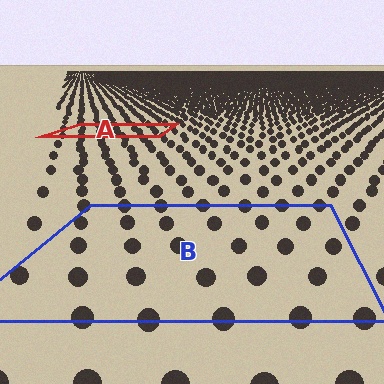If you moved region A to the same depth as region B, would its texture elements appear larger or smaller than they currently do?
They would appear larger. At a closer depth, the same texture elements are projected at a bigger on-screen size.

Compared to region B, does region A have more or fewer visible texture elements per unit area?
Region A has more texture elements per unit area — they are packed more densely because it is farther away.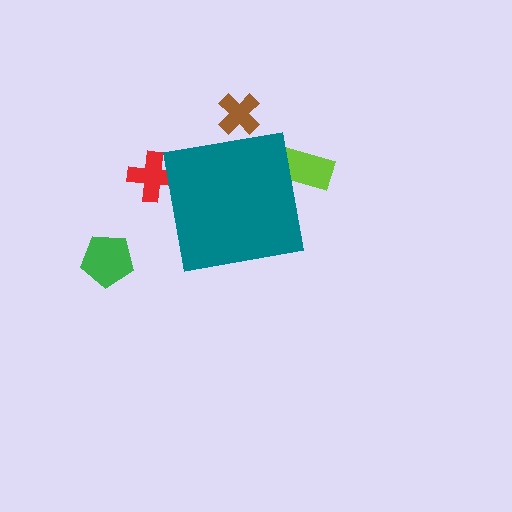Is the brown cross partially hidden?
Yes, the brown cross is partially hidden behind the teal square.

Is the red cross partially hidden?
Yes, the red cross is partially hidden behind the teal square.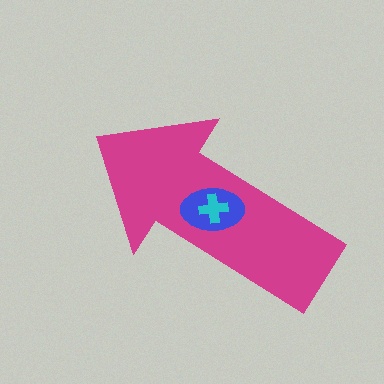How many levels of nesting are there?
3.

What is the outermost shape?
The magenta arrow.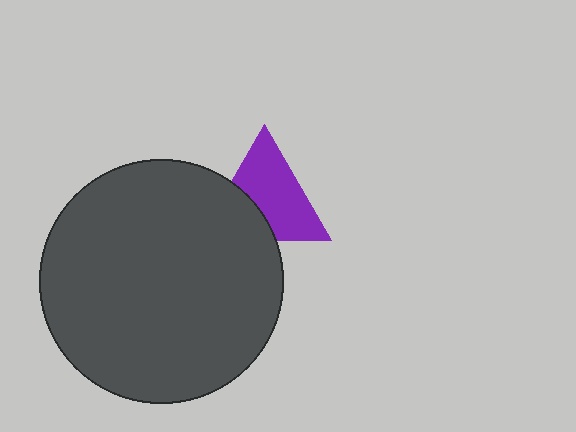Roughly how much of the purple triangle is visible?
Most of it is visible (roughly 66%).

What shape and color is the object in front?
The object in front is a dark gray circle.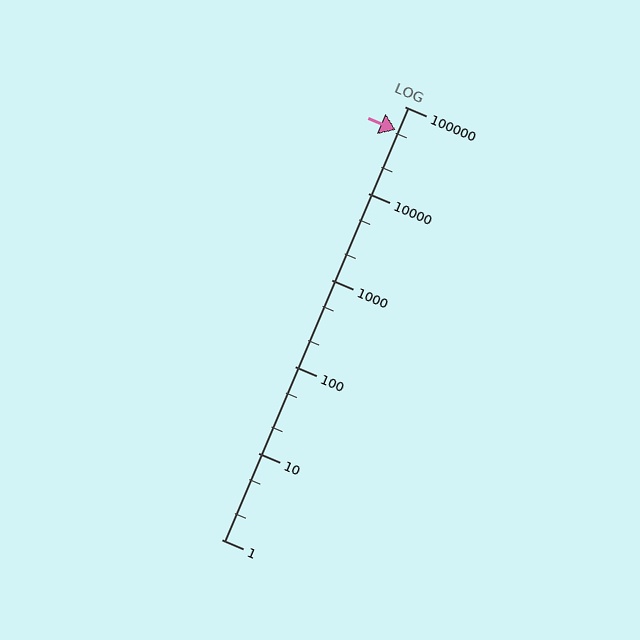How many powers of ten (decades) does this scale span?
The scale spans 5 decades, from 1 to 100000.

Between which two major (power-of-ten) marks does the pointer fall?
The pointer is between 10000 and 100000.